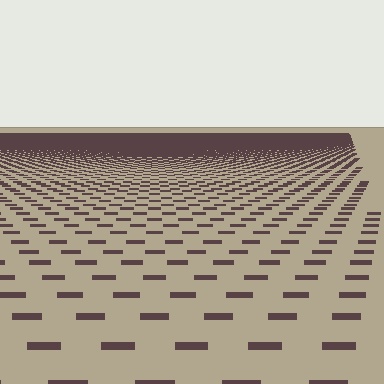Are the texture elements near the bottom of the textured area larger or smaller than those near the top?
Larger. Near the bottom, elements are closer to the viewer and appear at a bigger on-screen size.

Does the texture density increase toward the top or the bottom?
Density increases toward the top.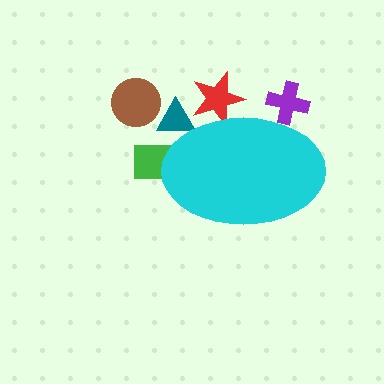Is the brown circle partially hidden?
No, the brown circle is fully visible.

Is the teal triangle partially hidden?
Yes, the teal triangle is partially hidden behind the cyan ellipse.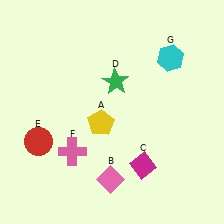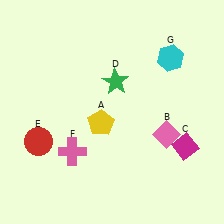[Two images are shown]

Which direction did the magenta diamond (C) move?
The magenta diamond (C) moved right.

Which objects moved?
The objects that moved are: the pink diamond (B), the magenta diamond (C).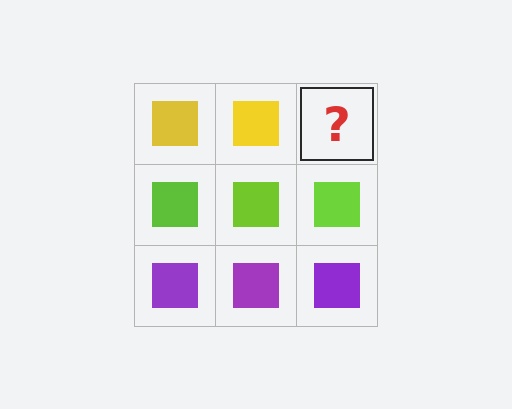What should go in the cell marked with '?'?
The missing cell should contain a yellow square.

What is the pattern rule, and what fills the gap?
The rule is that each row has a consistent color. The gap should be filled with a yellow square.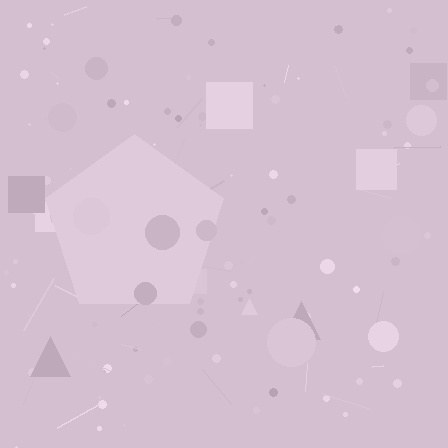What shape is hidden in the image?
A pentagon is hidden in the image.